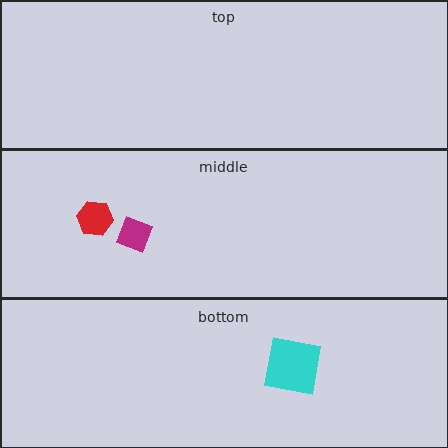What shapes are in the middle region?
The red hexagon, the magenta diamond.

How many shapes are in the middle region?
2.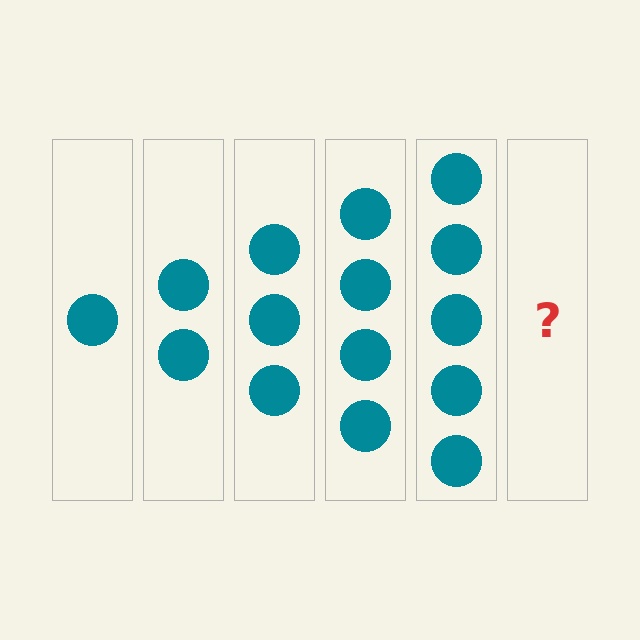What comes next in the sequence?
The next element should be 6 circles.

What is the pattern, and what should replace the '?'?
The pattern is that each step adds one more circle. The '?' should be 6 circles.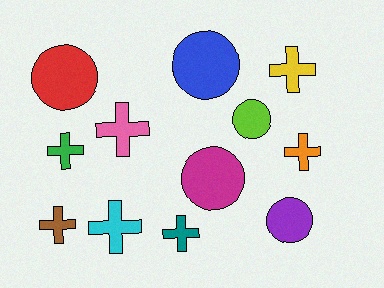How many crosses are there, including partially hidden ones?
There are 7 crosses.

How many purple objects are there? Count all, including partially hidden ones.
There is 1 purple object.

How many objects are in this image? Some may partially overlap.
There are 12 objects.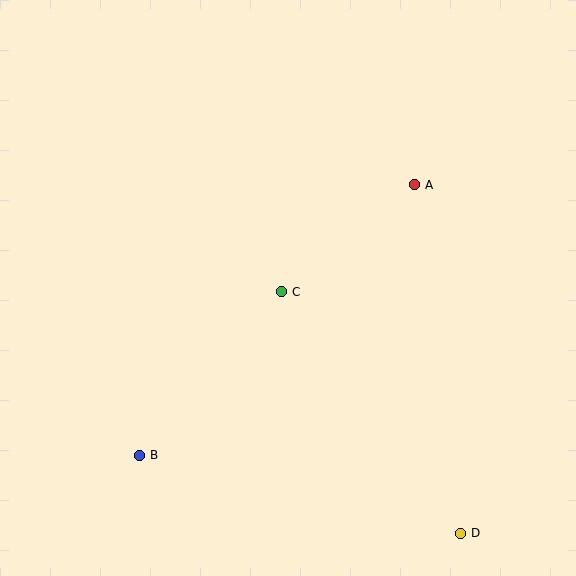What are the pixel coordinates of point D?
Point D is at (460, 533).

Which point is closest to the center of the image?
Point C at (281, 292) is closest to the center.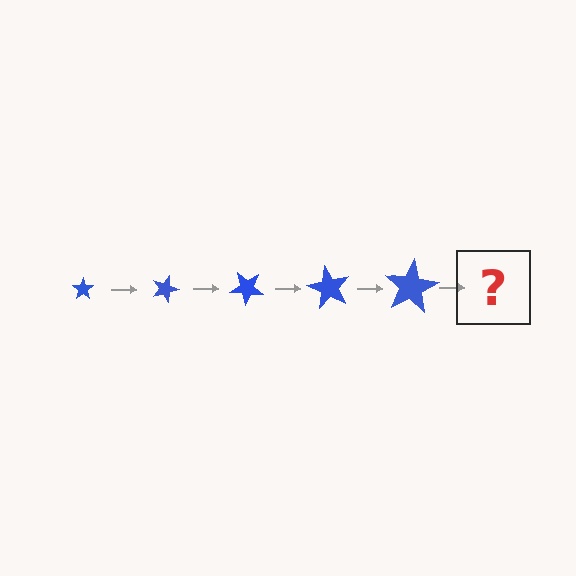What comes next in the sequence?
The next element should be a star, larger than the previous one and rotated 100 degrees from the start.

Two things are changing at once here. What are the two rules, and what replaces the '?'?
The two rules are that the star grows larger each step and it rotates 20 degrees each step. The '?' should be a star, larger than the previous one and rotated 100 degrees from the start.